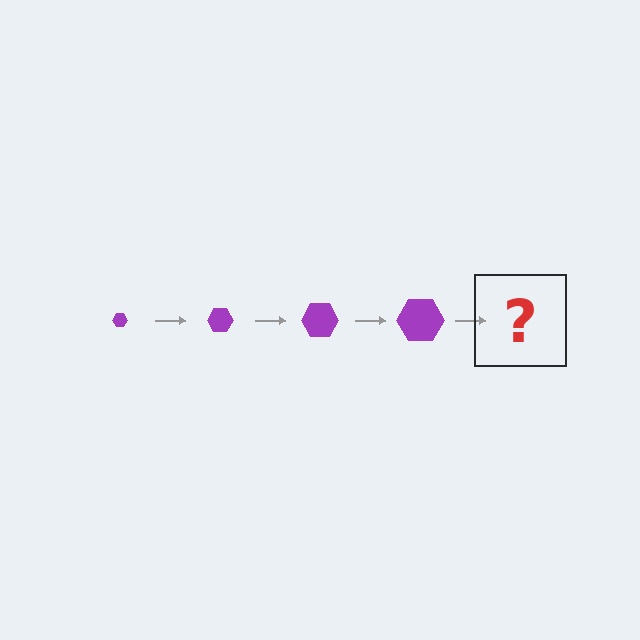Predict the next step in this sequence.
The next step is a purple hexagon, larger than the previous one.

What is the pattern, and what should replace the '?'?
The pattern is that the hexagon gets progressively larger each step. The '?' should be a purple hexagon, larger than the previous one.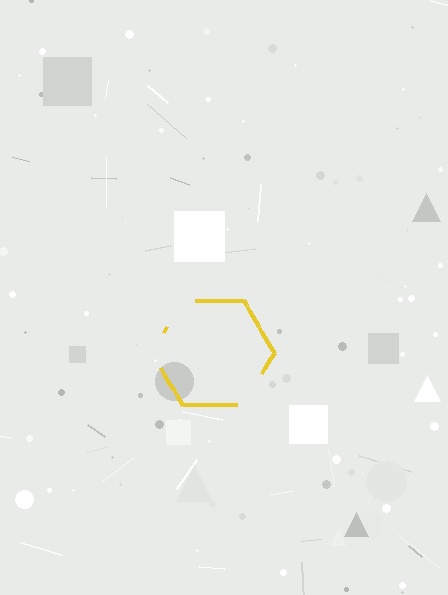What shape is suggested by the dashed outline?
The dashed outline suggests a hexagon.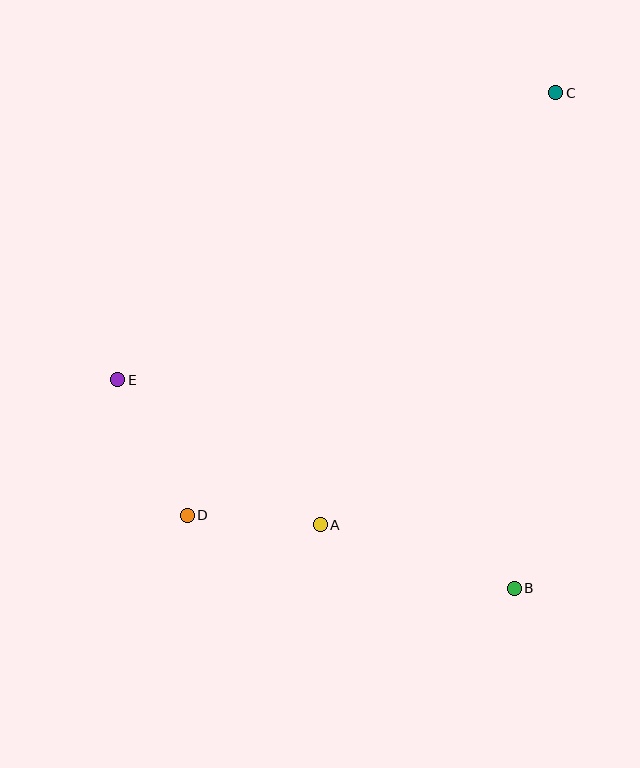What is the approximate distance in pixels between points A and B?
The distance between A and B is approximately 204 pixels.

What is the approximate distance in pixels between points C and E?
The distance between C and E is approximately 524 pixels.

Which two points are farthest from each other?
Points C and D are farthest from each other.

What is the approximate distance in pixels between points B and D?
The distance between B and D is approximately 335 pixels.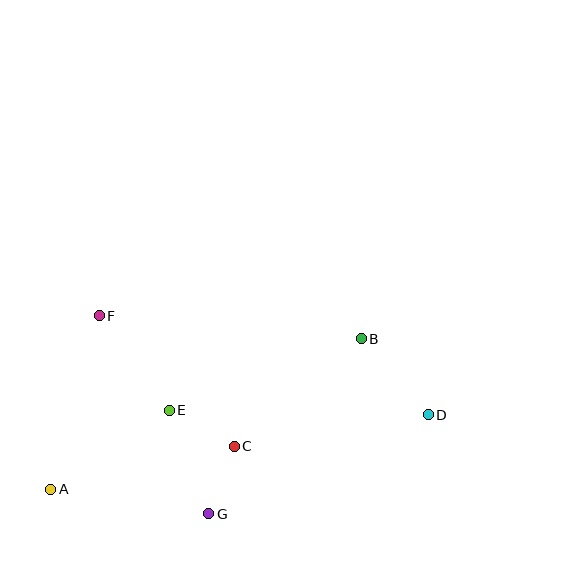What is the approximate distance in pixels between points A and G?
The distance between A and G is approximately 160 pixels.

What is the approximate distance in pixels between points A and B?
The distance between A and B is approximately 345 pixels.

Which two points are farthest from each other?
Points A and D are farthest from each other.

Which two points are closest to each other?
Points C and G are closest to each other.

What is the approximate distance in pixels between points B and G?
The distance between B and G is approximately 232 pixels.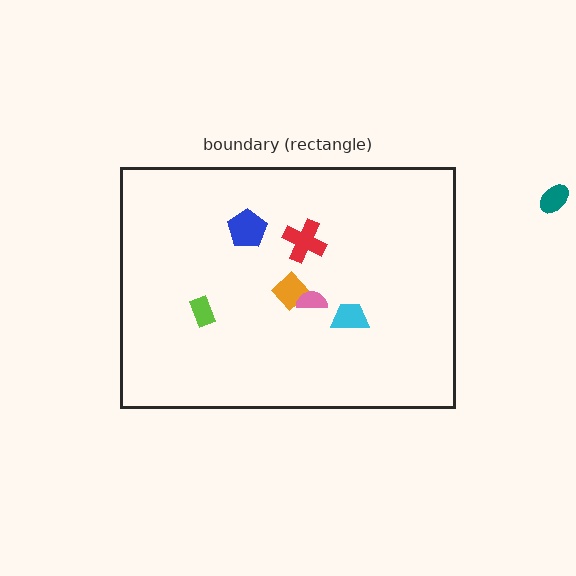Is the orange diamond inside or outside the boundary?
Inside.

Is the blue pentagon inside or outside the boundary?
Inside.